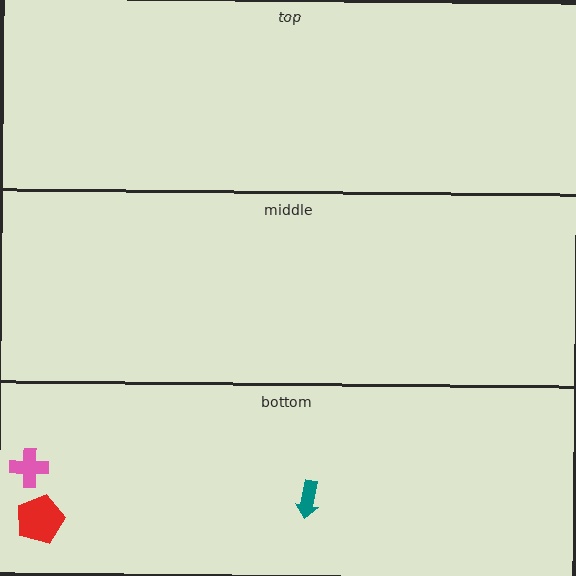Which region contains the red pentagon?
The bottom region.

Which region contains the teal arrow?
The bottom region.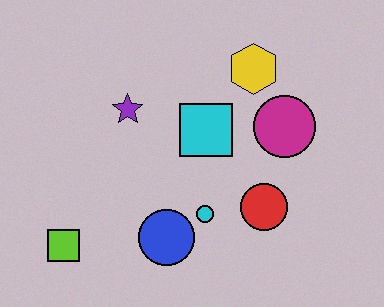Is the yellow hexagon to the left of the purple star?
No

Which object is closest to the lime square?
The blue circle is closest to the lime square.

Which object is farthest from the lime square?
The yellow hexagon is farthest from the lime square.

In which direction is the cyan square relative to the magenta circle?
The cyan square is to the left of the magenta circle.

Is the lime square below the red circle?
Yes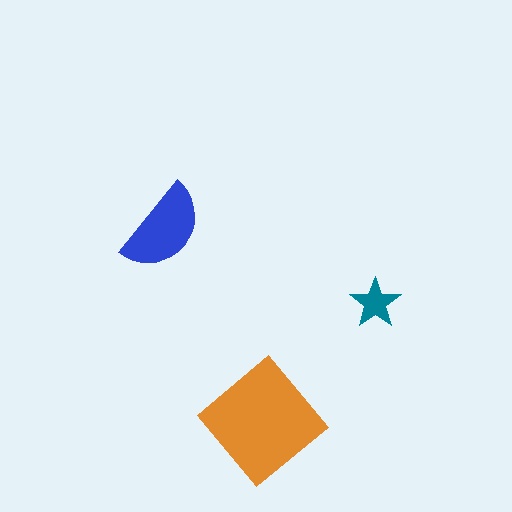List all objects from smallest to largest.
The teal star, the blue semicircle, the orange diamond.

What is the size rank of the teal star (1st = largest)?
3rd.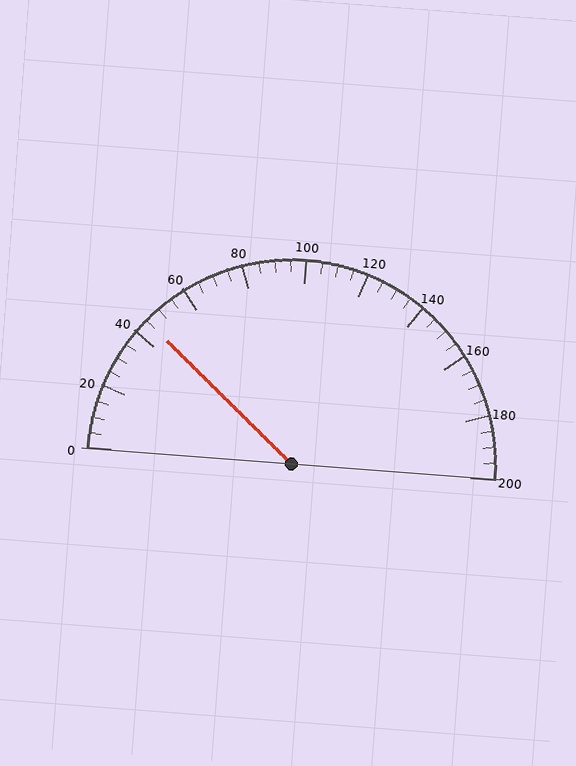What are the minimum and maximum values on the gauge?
The gauge ranges from 0 to 200.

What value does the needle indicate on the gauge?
The needle indicates approximately 45.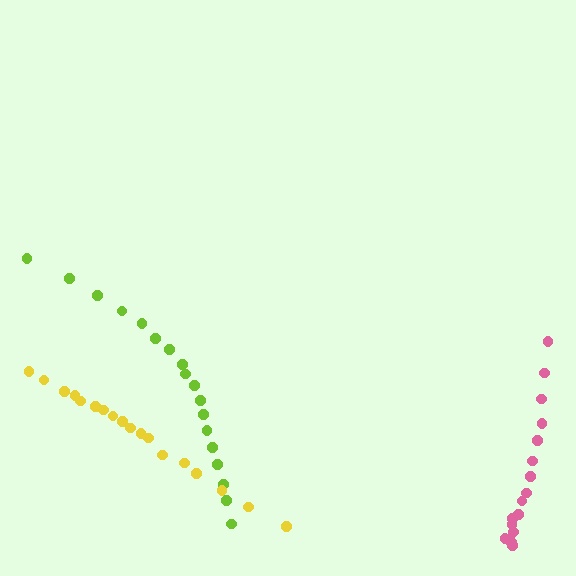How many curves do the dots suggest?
There are 3 distinct paths.